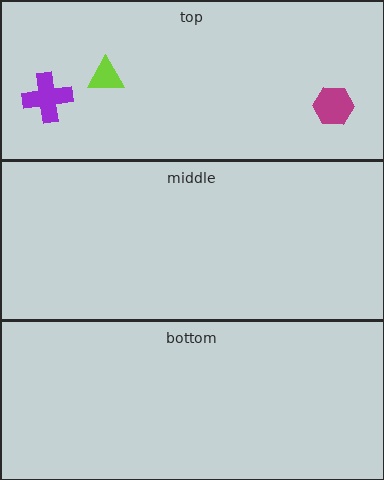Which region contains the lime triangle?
The top region.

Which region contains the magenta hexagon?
The top region.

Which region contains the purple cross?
The top region.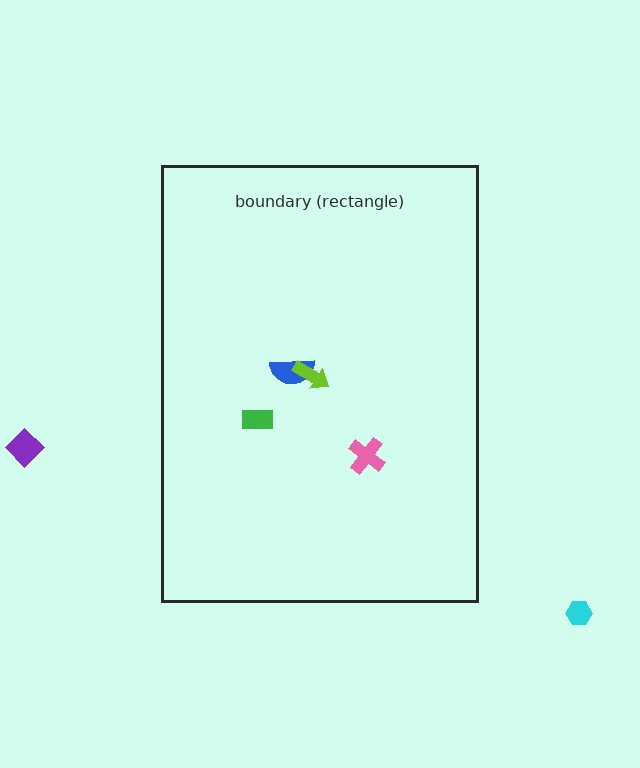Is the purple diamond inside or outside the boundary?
Outside.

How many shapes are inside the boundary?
4 inside, 2 outside.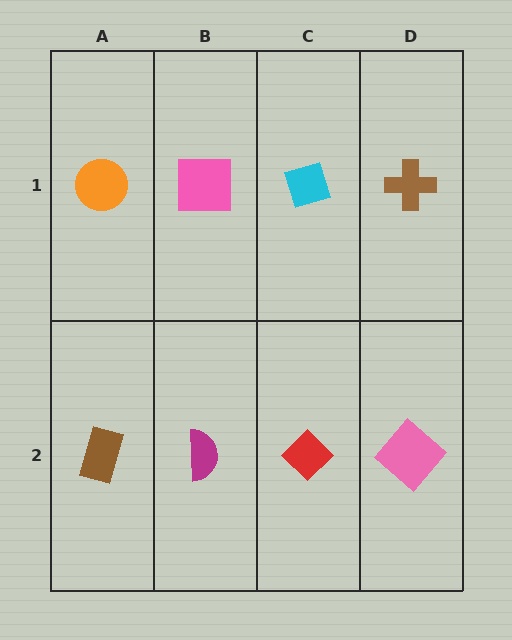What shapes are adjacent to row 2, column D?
A brown cross (row 1, column D), a red diamond (row 2, column C).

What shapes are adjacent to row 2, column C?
A cyan diamond (row 1, column C), a magenta semicircle (row 2, column B), a pink diamond (row 2, column D).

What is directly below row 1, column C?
A red diamond.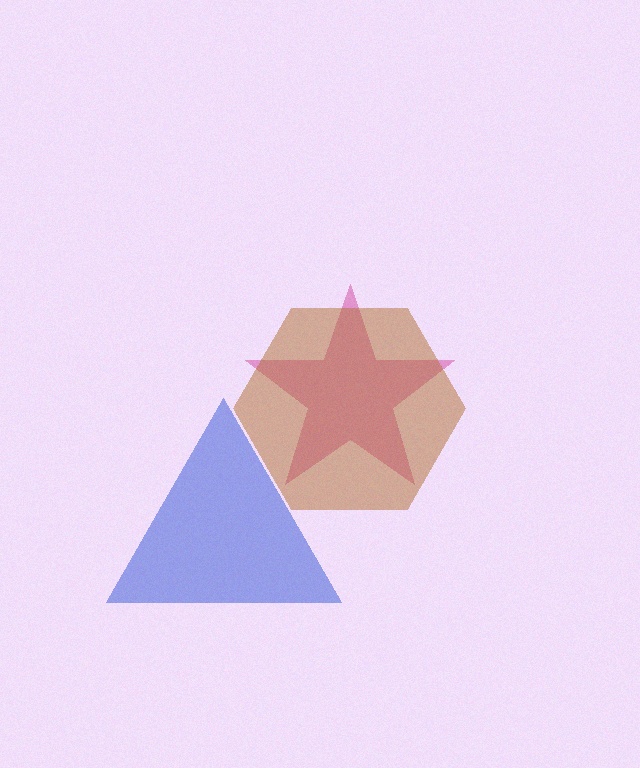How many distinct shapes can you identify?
There are 3 distinct shapes: a pink star, a brown hexagon, a blue triangle.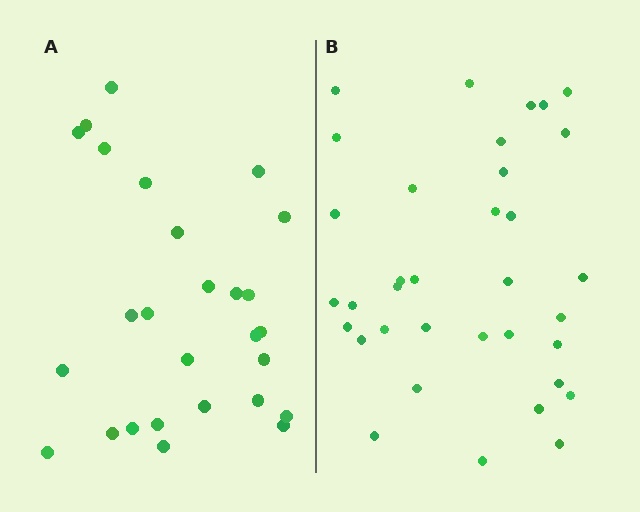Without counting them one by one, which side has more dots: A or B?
Region B (the right region) has more dots.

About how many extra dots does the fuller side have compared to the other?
Region B has roughly 8 or so more dots than region A.